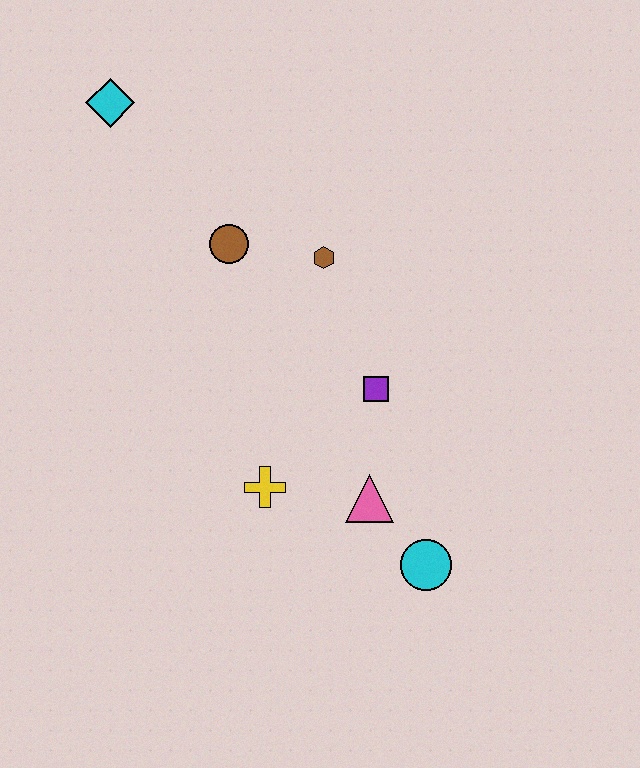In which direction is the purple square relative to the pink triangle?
The purple square is above the pink triangle.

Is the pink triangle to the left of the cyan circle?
Yes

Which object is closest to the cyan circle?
The pink triangle is closest to the cyan circle.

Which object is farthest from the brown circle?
The cyan circle is farthest from the brown circle.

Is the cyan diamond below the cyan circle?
No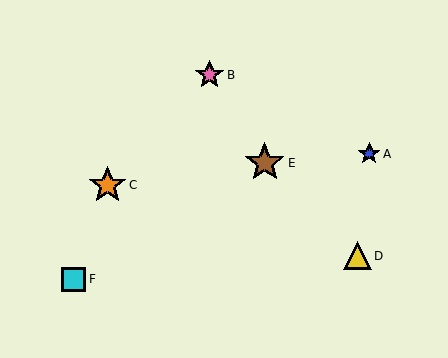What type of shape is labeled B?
Shape B is a pink star.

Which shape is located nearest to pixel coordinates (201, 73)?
The pink star (labeled B) at (209, 75) is nearest to that location.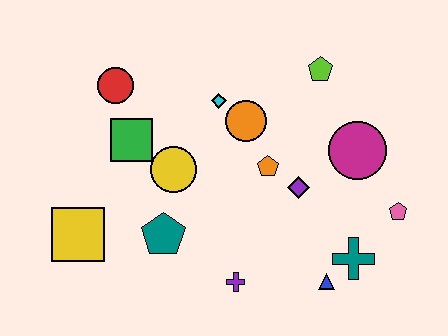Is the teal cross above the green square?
No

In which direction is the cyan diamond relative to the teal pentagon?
The cyan diamond is above the teal pentagon.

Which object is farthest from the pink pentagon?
The yellow square is farthest from the pink pentagon.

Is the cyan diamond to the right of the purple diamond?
No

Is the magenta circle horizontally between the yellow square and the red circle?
No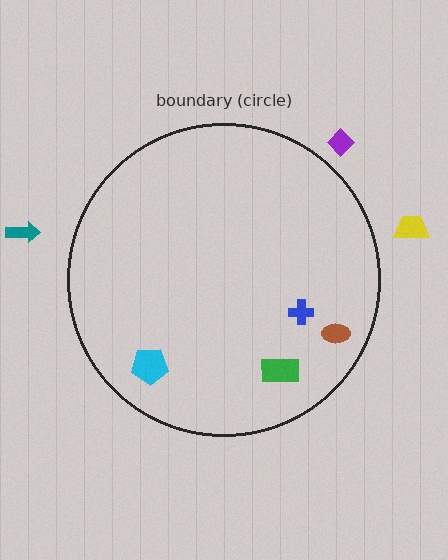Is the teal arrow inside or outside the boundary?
Outside.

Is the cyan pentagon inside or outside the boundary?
Inside.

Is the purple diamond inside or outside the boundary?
Outside.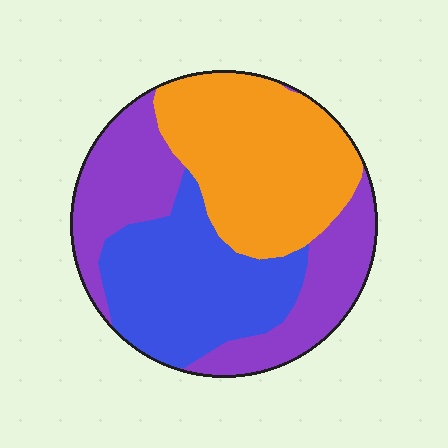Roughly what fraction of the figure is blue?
Blue takes up about one third (1/3) of the figure.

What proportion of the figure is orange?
Orange covers 36% of the figure.